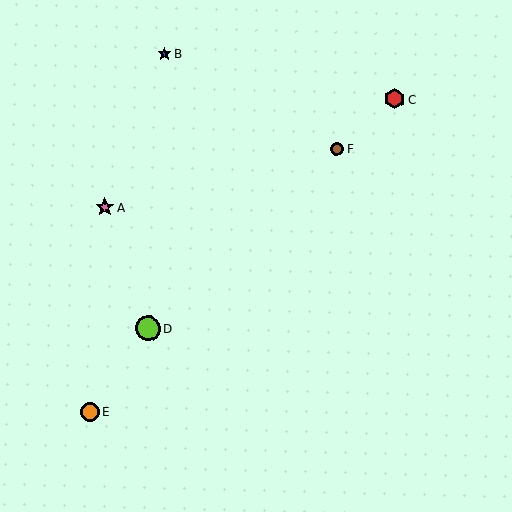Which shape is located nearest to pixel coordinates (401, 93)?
The red hexagon (labeled C) at (394, 99) is nearest to that location.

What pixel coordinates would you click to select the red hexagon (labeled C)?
Click at (394, 99) to select the red hexagon C.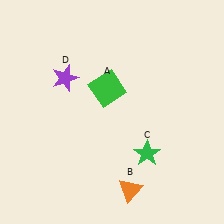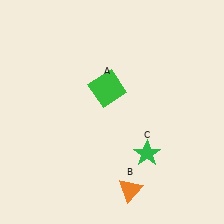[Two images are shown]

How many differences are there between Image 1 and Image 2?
There is 1 difference between the two images.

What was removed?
The purple star (D) was removed in Image 2.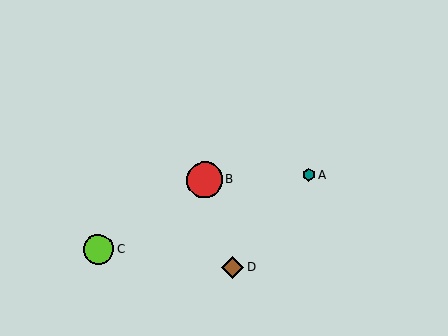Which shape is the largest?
The red circle (labeled B) is the largest.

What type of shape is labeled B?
Shape B is a red circle.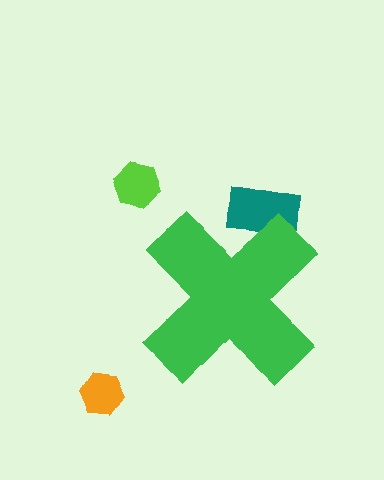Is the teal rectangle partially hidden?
Yes, the teal rectangle is partially hidden behind the green cross.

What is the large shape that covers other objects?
A green cross.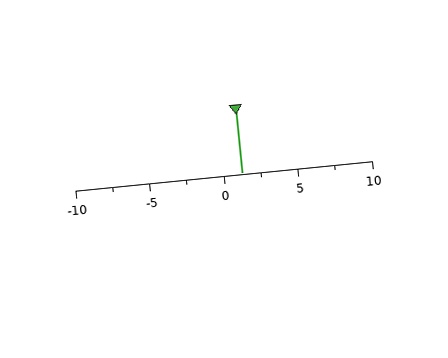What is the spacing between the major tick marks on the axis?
The major ticks are spaced 5 apart.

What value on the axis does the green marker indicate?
The marker indicates approximately 1.2.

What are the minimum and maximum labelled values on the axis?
The axis runs from -10 to 10.